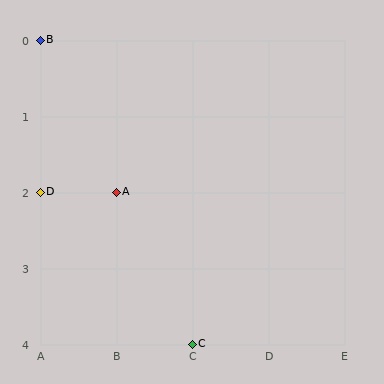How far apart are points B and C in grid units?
Points B and C are 2 columns and 4 rows apart (about 4.5 grid units diagonally).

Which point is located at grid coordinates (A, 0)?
Point B is at (A, 0).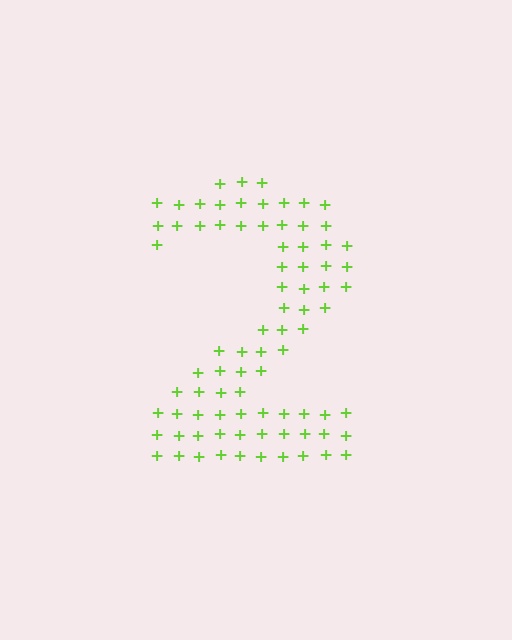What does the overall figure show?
The overall figure shows the digit 2.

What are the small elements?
The small elements are plus signs.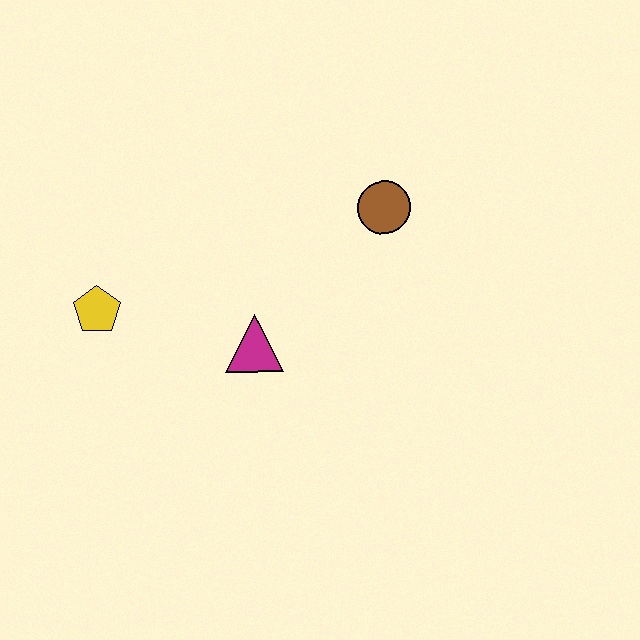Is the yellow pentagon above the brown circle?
No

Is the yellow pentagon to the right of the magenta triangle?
No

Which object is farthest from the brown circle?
The yellow pentagon is farthest from the brown circle.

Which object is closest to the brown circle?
The magenta triangle is closest to the brown circle.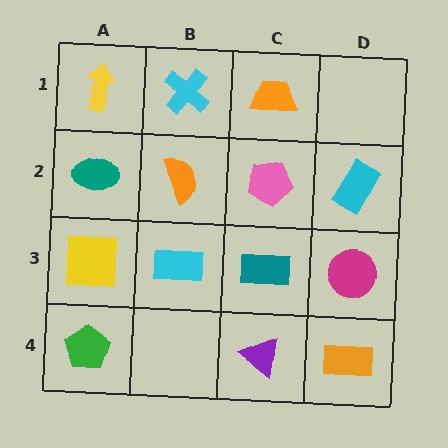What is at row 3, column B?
A cyan rectangle.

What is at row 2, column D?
A cyan rectangle.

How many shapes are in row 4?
3 shapes.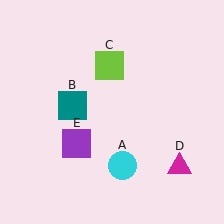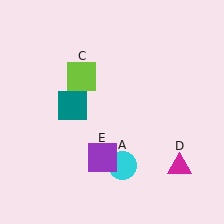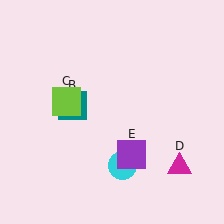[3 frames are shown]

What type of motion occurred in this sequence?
The lime square (object C), purple square (object E) rotated counterclockwise around the center of the scene.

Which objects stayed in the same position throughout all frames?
Cyan circle (object A) and teal square (object B) and magenta triangle (object D) remained stationary.